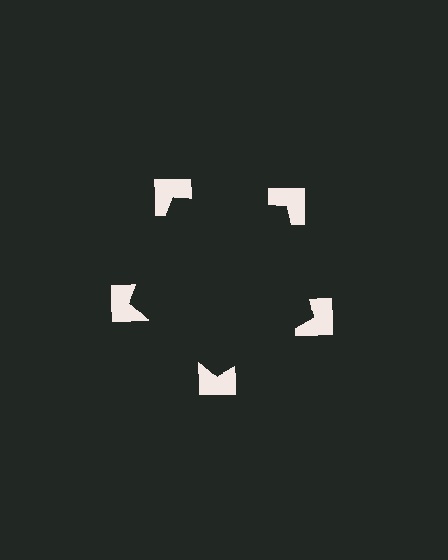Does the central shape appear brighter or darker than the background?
It typically appears slightly darker than the background, even though no actual brightness change is drawn.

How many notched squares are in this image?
There are 5 — one at each vertex of the illusory pentagon.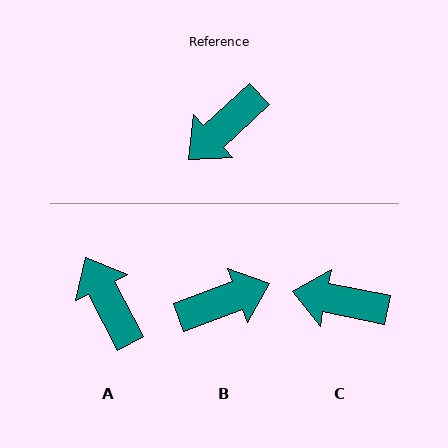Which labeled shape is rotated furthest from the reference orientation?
B, about 158 degrees away.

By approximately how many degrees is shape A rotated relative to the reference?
Approximately 105 degrees clockwise.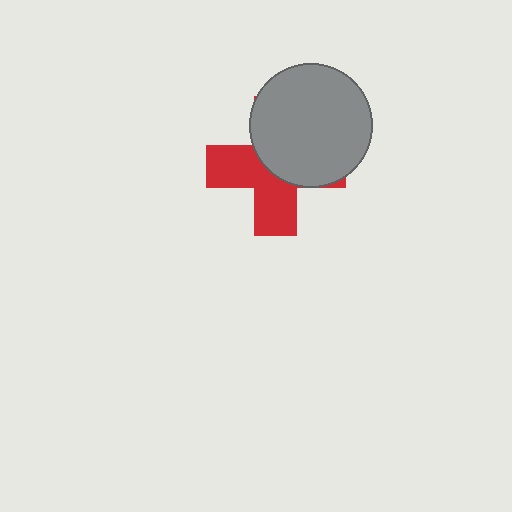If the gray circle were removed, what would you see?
You would see the complete red cross.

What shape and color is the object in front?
The object in front is a gray circle.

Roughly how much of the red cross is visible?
About half of it is visible (roughly 47%).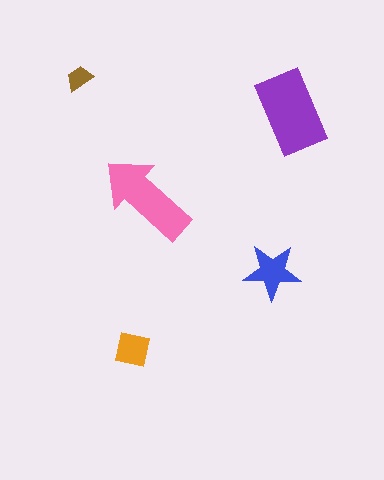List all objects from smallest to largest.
The brown trapezoid, the orange square, the blue star, the pink arrow, the purple rectangle.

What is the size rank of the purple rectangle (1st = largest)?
1st.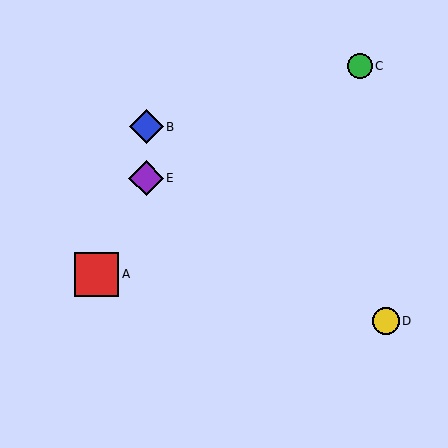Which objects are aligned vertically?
Objects B, E are aligned vertically.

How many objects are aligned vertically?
2 objects (B, E) are aligned vertically.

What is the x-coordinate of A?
Object A is at x≈97.